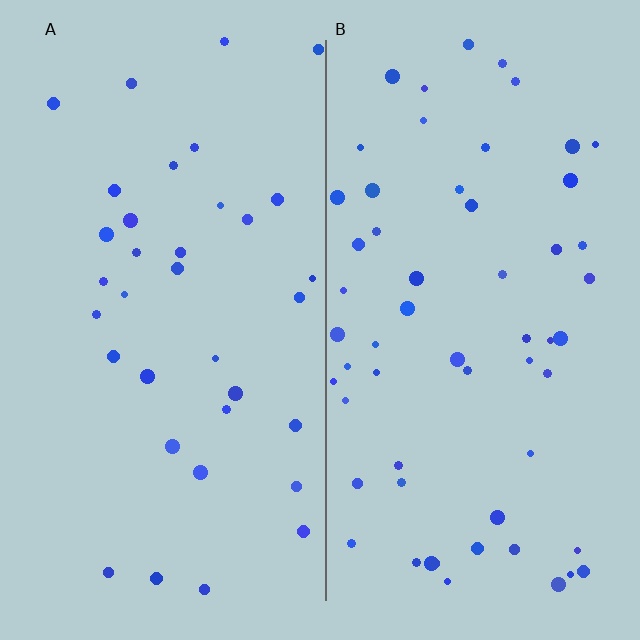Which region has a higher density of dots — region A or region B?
B (the right).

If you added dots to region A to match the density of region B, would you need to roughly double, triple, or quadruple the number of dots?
Approximately double.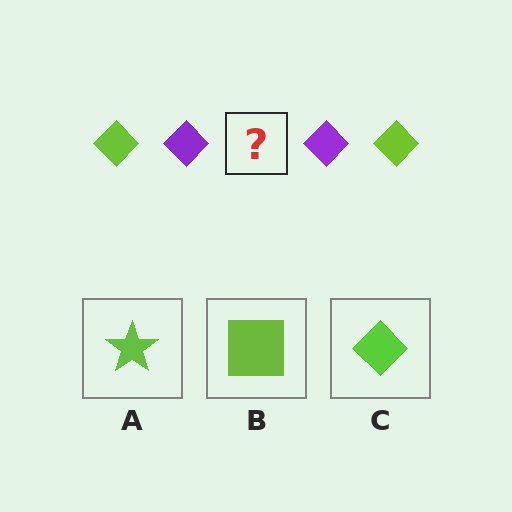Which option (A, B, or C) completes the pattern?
C.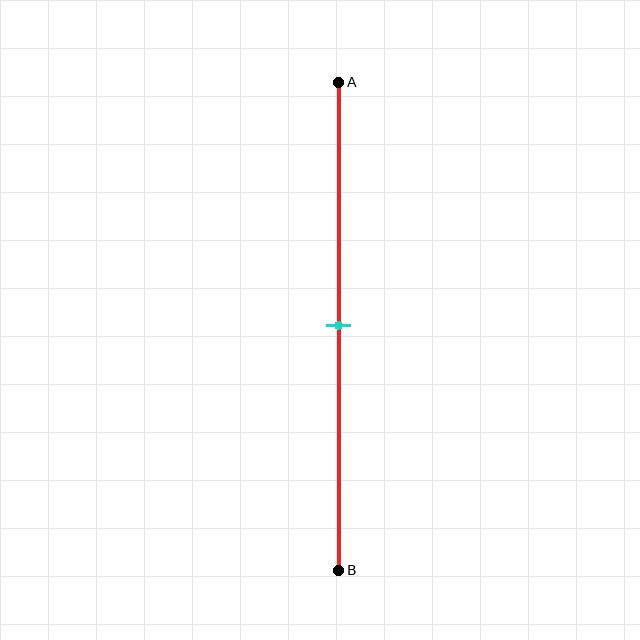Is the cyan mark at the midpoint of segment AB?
Yes, the mark is approximately at the midpoint.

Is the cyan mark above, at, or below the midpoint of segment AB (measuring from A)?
The cyan mark is approximately at the midpoint of segment AB.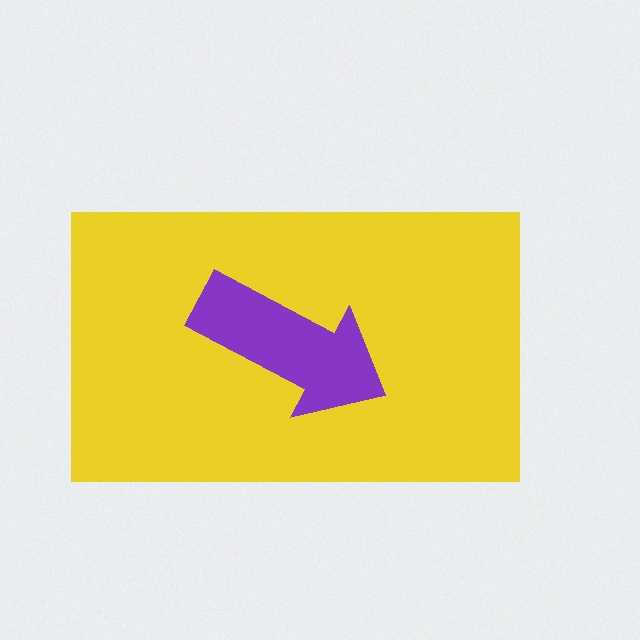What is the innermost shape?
The purple arrow.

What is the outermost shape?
The yellow rectangle.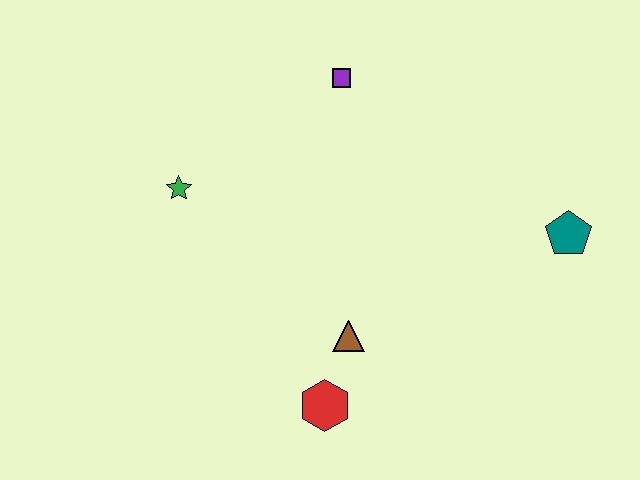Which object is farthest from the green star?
The teal pentagon is farthest from the green star.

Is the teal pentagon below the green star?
Yes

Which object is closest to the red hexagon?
The brown triangle is closest to the red hexagon.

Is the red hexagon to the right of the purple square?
No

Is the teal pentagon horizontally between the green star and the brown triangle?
No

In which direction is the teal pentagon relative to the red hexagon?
The teal pentagon is to the right of the red hexagon.